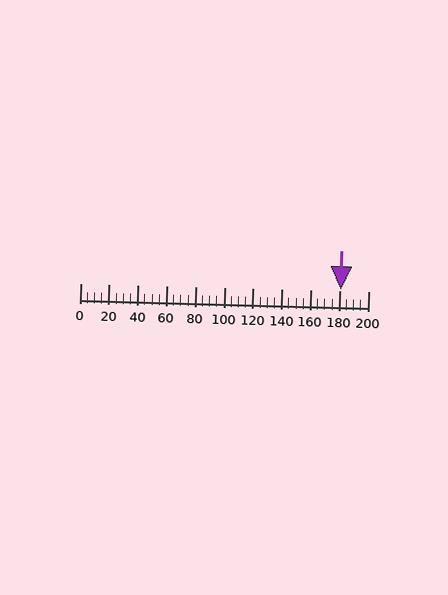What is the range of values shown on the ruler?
The ruler shows values from 0 to 200.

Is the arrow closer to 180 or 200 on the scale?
The arrow is closer to 180.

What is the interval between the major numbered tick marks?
The major tick marks are spaced 20 units apart.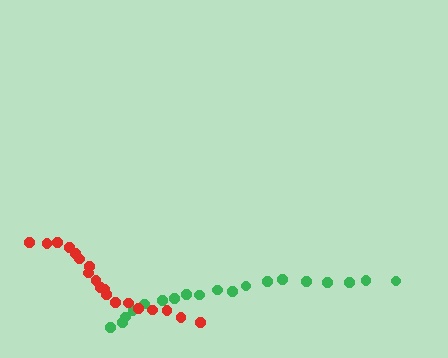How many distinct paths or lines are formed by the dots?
There are 2 distinct paths.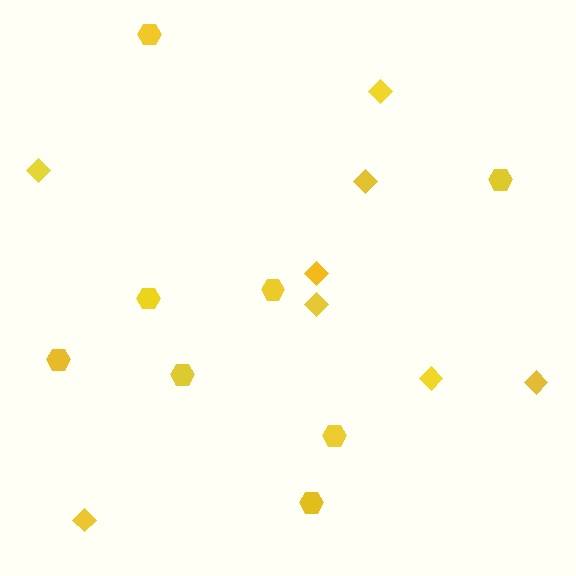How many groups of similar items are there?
There are 2 groups: one group of hexagons (8) and one group of diamonds (8).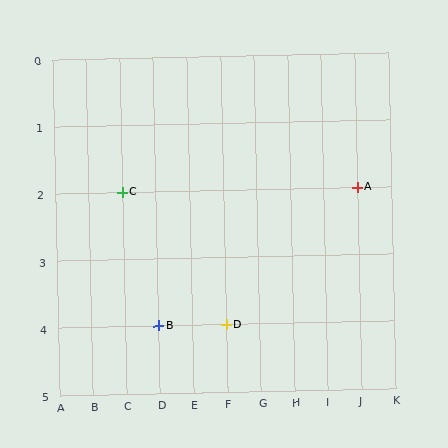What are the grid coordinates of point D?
Point D is at grid coordinates (F, 4).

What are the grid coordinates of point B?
Point B is at grid coordinates (D, 4).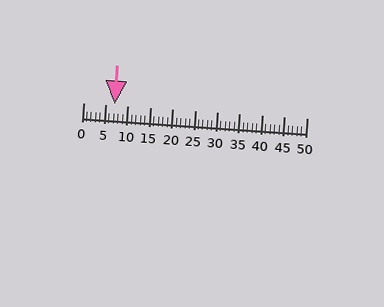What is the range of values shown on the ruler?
The ruler shows values from 0 to 50.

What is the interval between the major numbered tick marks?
The major tick marks are spaced 5 units apart.